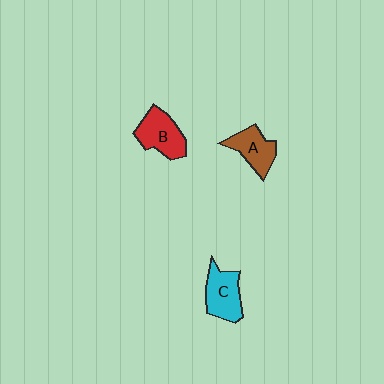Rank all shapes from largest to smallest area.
From largest to smallest: B (red), C (cyan), A (brown).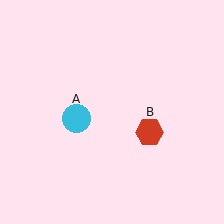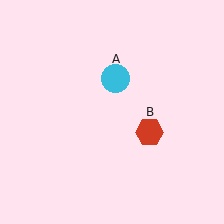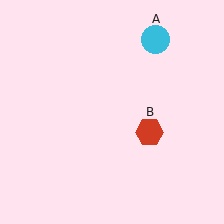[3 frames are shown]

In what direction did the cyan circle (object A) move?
The cyan circle (object A) moved up and to the right.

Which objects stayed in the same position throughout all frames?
Red hexagon (object B) remained stationary.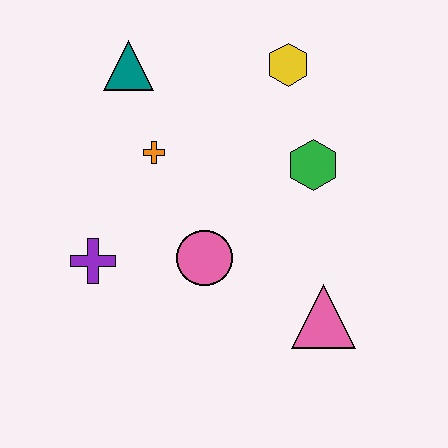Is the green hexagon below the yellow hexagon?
Yes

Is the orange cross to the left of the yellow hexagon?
Yes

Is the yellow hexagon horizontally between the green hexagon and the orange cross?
Yes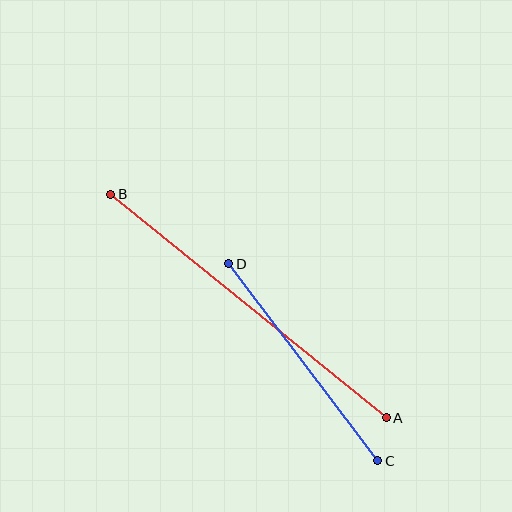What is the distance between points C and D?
The distance is approximately 247 pixels.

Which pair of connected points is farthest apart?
Points A and B are farthest apart.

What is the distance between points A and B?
The distance is approximately 355 pixels.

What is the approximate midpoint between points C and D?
The midpoint is at approximately (303, 362) pixels.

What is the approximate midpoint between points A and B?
The midpoint is at approximately (249, 306) pixels.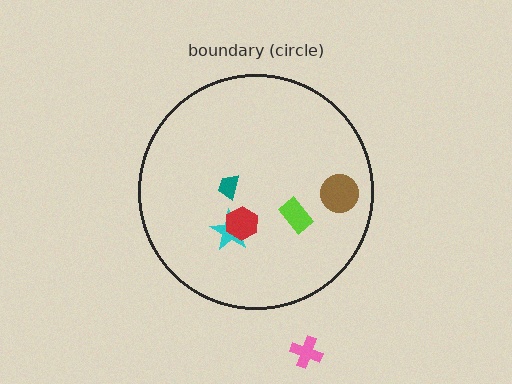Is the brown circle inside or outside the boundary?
Inside.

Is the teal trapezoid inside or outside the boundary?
Inside.